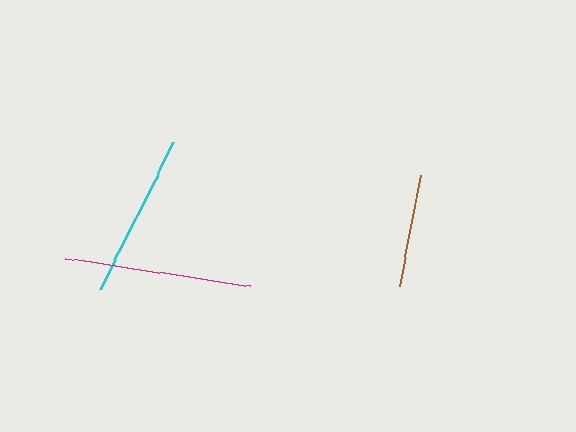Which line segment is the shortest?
The brown line is the shortest at approximately 112 pixels.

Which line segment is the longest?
The magenta line is the longest at approximately 186 pixels.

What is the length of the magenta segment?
The magenta segment is approximately 186 pixels long.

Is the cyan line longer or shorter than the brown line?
The cyan line is longer than the brown line.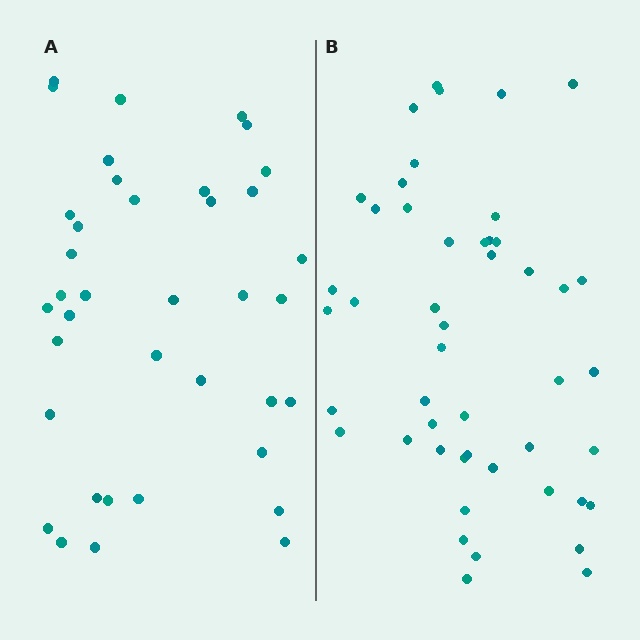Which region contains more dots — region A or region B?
Region B (the right region) has more dots.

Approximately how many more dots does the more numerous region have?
Region B has roughly 10 or so more dots than region A.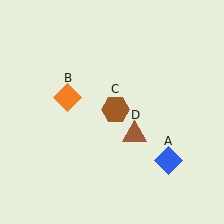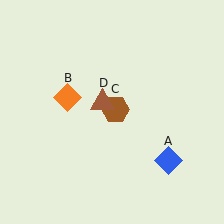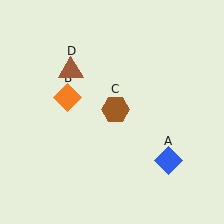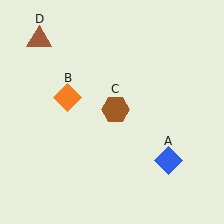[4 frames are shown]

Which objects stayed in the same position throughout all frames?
Blue diamond (object A) and orange diamond (object B) and brown hexagon (object C) remained stationary.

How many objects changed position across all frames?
1 object changed position: brown triangle (object D).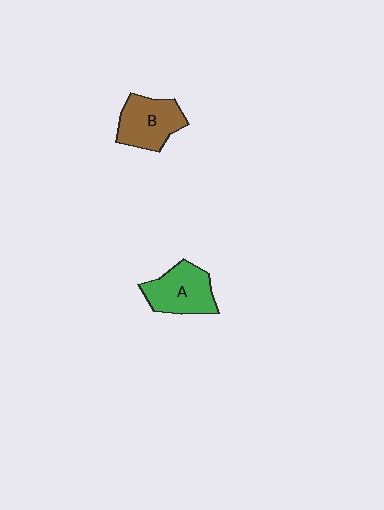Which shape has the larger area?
Shape A (green).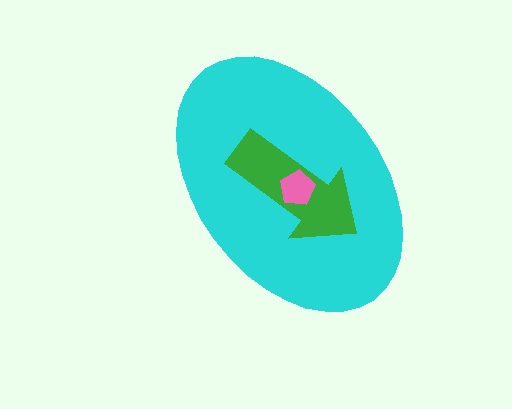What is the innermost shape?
The pink pentagon.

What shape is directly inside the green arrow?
The pink pentagon.